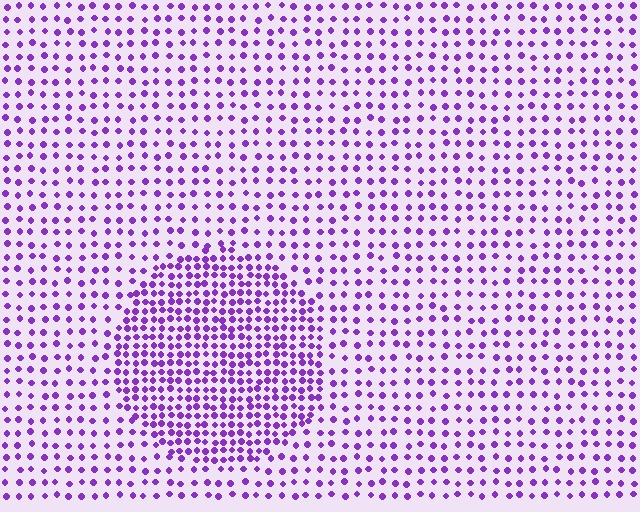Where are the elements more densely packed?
The elements are more densely packed inside the circle boundary.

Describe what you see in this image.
The image contains small purple elements arranged at two different densities. A circle-shaped region is visible where the elements are more densely packed than the surrounding area.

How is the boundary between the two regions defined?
The boundary is defined by a change in element density (approximately 2.1x ratio). All elements are the same color, size, and shape.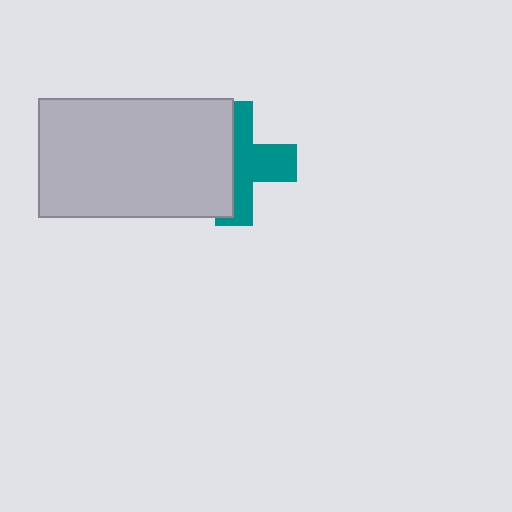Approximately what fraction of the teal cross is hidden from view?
Roughly 47% of the teal cross is hidden behind the light gray rectangle.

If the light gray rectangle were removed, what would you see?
You would see the complete teal cross.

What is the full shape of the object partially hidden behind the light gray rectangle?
The partially hidden object is a teal cross.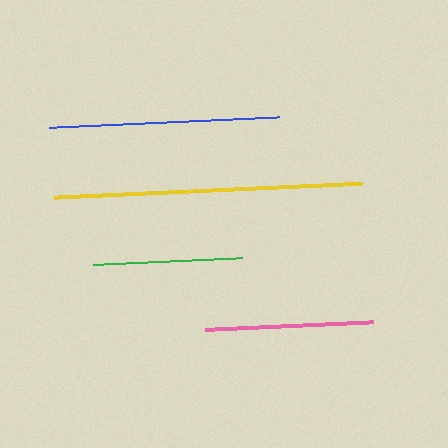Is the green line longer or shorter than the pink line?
The pink line is longer than the green line.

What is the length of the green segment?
The green segment is approximately 149 pixels long.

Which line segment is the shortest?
The green line is the shortest at approximately 149 pixels.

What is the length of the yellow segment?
The yellow segment is approximately 309 pixels long.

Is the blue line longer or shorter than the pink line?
The blue line is longer than the pink line.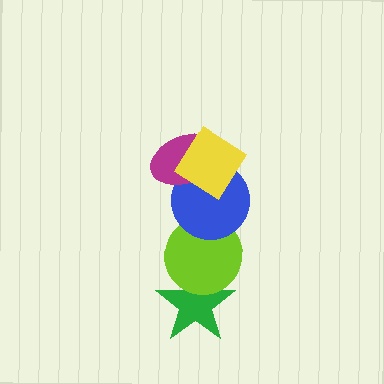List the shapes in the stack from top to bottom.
From top to bottom: the yellow diamond, the magenta ellipse, the blue circle, the lime circle, the green star.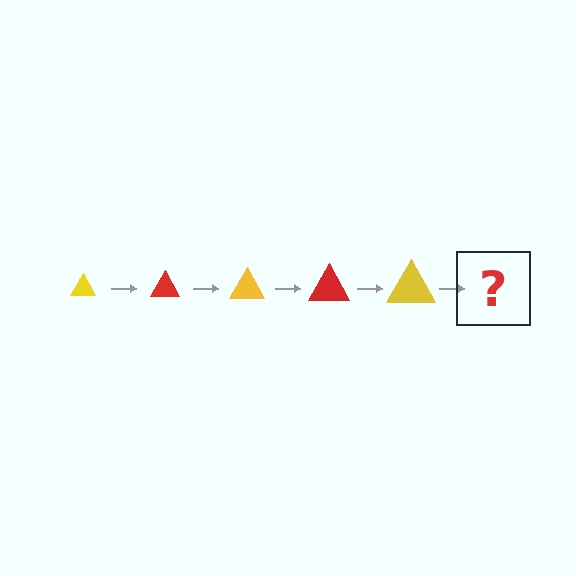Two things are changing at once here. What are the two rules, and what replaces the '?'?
The two rules are that the triangle grows larger each step and the color cycles through yellow and red. The '?' should be a red triangle, larger than the previous one.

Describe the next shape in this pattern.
It should be a red triangle, larger than the previous one.